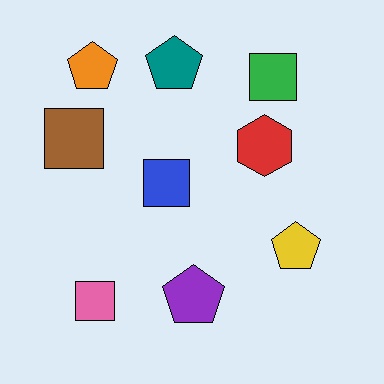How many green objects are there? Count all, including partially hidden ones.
There is 1 green object.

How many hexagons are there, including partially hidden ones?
There is 1 hexagon.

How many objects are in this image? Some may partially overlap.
There are 9 objects.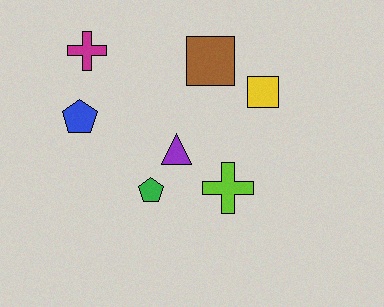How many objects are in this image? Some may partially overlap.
There are 7 objects.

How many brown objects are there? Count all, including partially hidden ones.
There is 1 brown object.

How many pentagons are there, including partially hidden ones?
There are 2 pentagons.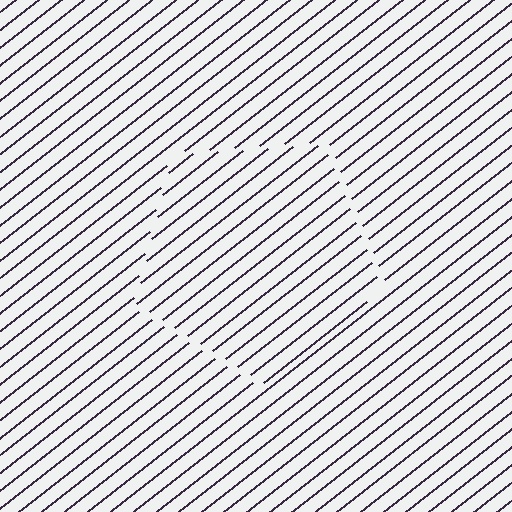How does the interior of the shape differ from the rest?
The interior of the shape contains the same grating, shifted by half a period — the contour is defined by the phase discontinuity where line-ends from the inner and outer gratings abut.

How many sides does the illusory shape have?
5 sides — the line-ends trace a pentagon.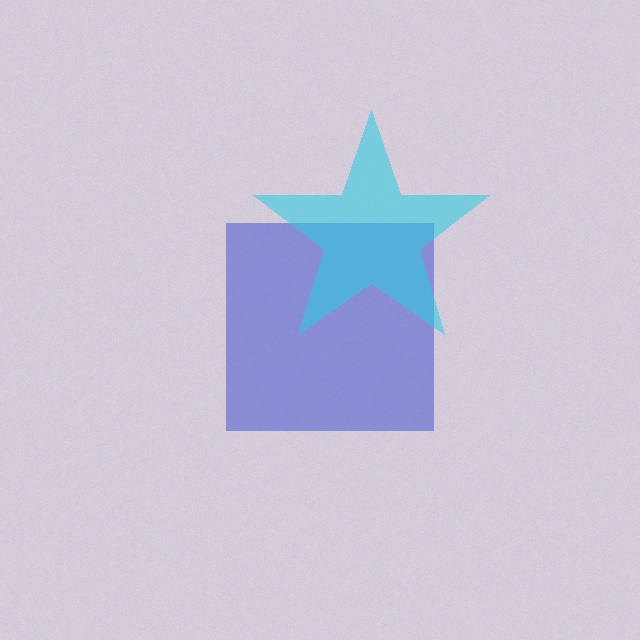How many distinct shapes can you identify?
There are 2 distinct shapes: a blue square, a cyan star.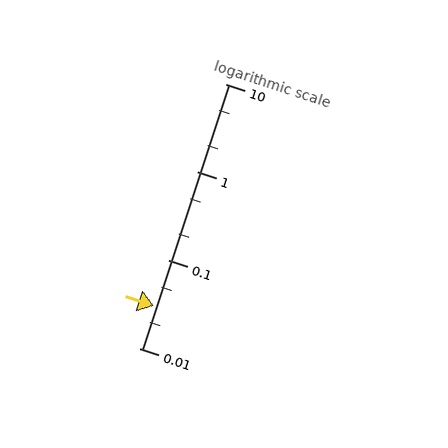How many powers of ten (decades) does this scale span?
The scale spans 3 decades, from 0.01 to 10.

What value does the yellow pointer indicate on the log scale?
The pointer indicates approximately 0.03.